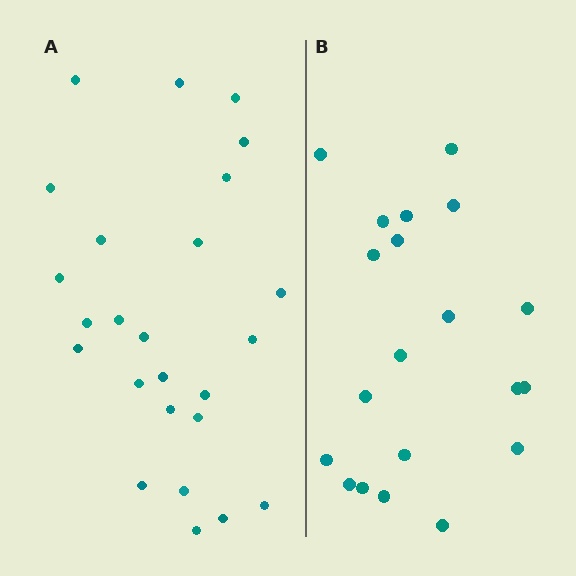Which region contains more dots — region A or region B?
Region A (the left region) has more dots.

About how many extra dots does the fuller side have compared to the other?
Region A has about 5 more dots than region B.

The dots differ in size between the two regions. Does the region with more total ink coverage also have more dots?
No. Region B has more total ink coverage because its dots are larger, but region A actually contains more individual dots. Total area can be misleading — the number of items is what matters here.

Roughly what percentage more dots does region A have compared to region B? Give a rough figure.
About 25% more.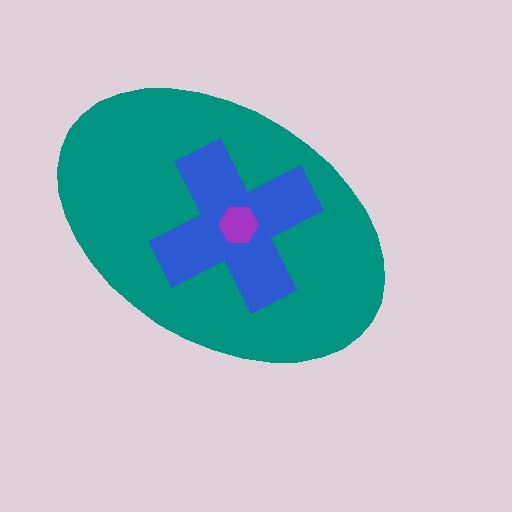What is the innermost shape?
The purple hexagon.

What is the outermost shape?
The teal ellipse.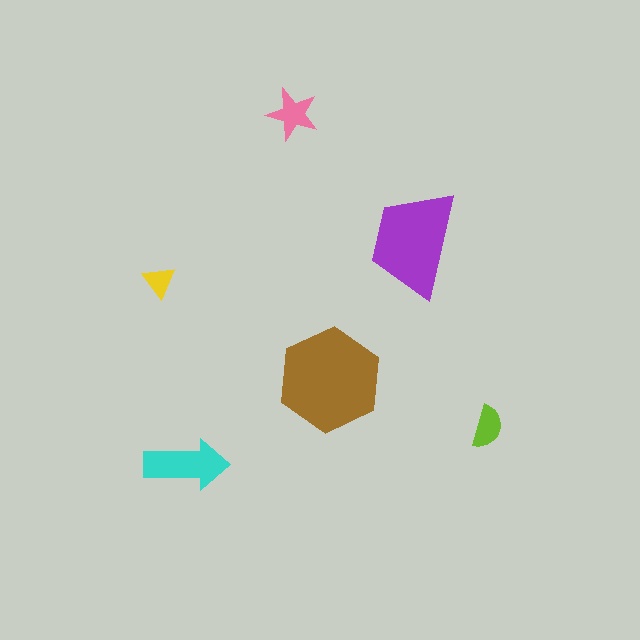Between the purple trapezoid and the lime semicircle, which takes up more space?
The purple trapezoid.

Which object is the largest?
The brown hexagon.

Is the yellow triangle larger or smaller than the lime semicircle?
Smaller.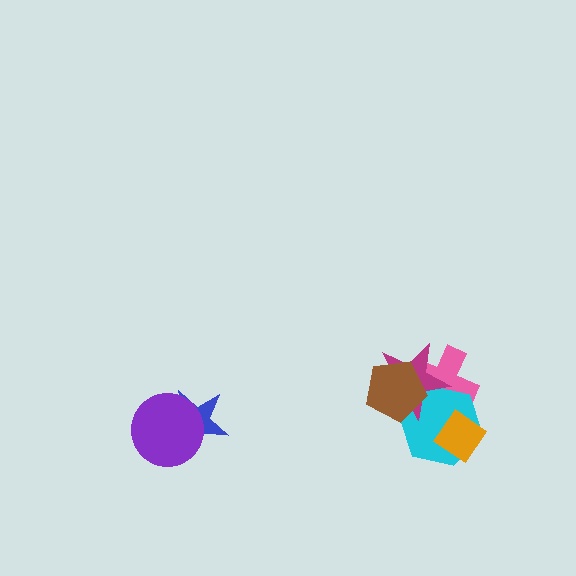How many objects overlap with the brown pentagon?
3 objects overlap with the brown pentagon.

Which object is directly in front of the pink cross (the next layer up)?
The cyan hexagon is directly in front of the pink cross.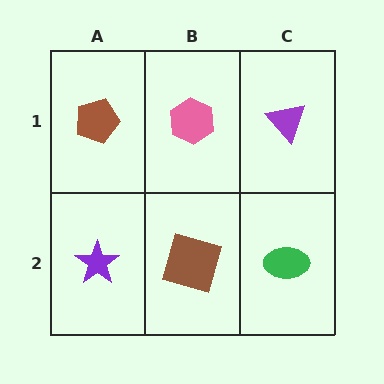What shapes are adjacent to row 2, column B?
A pink hexagon (row 1, column B), a purple star (row 2, column A), a green ellipse (row 2, column C).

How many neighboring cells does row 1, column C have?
2.